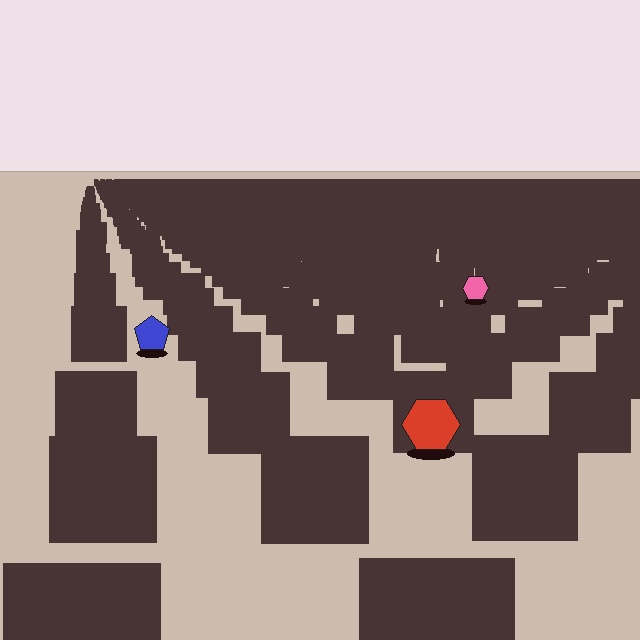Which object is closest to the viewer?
The red hexagon is closest. The texture marks near it are larger and more spread out.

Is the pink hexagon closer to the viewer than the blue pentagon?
No. The blue pentagon is closer — you can tell from the texture gradient: the ground texture is coarser near it.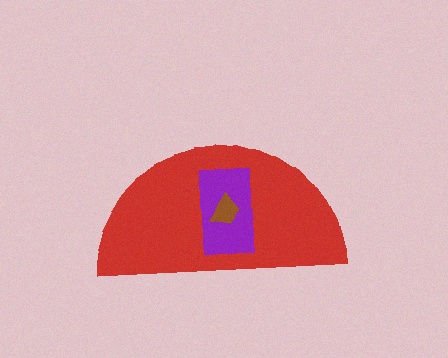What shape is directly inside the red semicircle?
The purple rectangle.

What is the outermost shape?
The red semicircle.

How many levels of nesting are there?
3.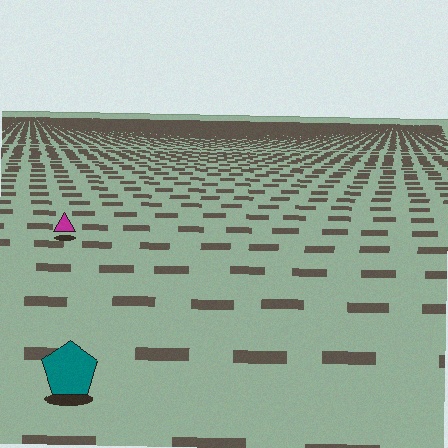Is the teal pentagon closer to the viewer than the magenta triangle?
Yes. The teal pentagon is closer — you can tell from the texture gradient: the ground texture is coarser near it.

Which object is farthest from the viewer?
The magenta triangle is farthest from the viewer. It appears smaller and the ground texture around it is denser.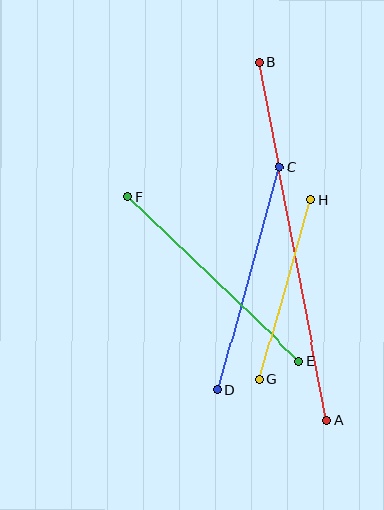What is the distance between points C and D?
The distance is approximately 231 pixels.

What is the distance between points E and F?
The distance is approximately 237 pixels.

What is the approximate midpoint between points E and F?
The midpoint is at approximately (213, 279) pixels.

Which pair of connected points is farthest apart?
Points A and B are farthest apart.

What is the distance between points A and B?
The distance is approximately 363 pixels.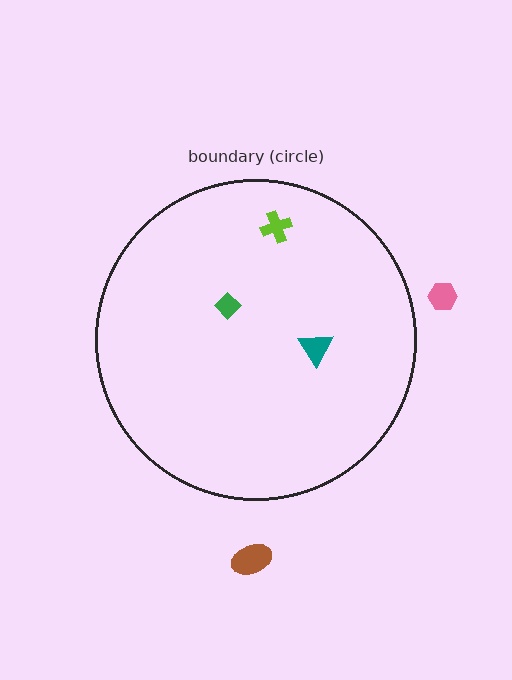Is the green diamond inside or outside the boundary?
Inside.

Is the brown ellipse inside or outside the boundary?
Outside.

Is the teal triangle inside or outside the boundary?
Inside.